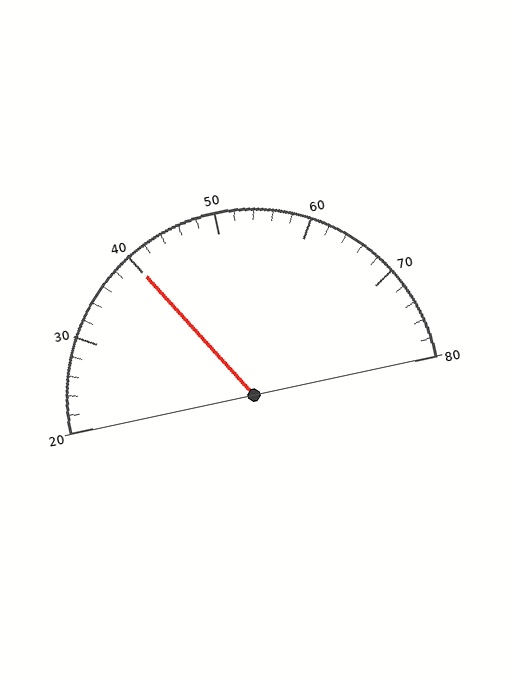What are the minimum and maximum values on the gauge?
The gauge ranges from 20 to 80.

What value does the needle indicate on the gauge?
The needle indicates approximately 40.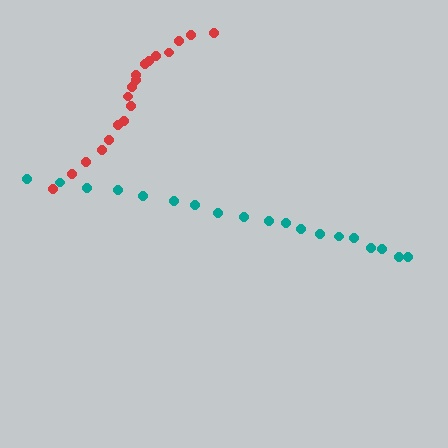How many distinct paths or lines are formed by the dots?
There are 2 distinct paths.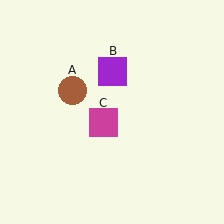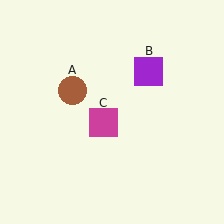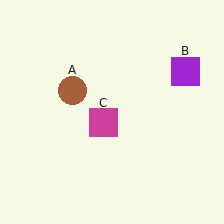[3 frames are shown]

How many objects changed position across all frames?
1 object changed position: purple square (object B).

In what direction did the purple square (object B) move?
The purple square (object B) moved right.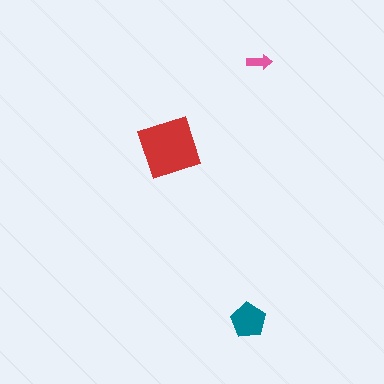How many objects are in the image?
There are 3 objects in the image.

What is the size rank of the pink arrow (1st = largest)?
3rd.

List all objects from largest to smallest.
The red diamond, the teal pentagon, the pink arrow.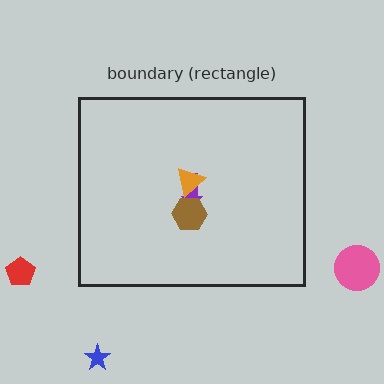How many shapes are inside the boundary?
3 inside, 3 outside.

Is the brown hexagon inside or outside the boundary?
Inside.